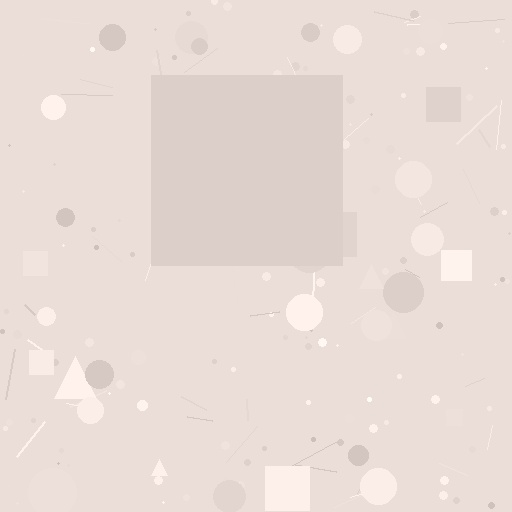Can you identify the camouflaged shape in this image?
The camouflaged shape is a square.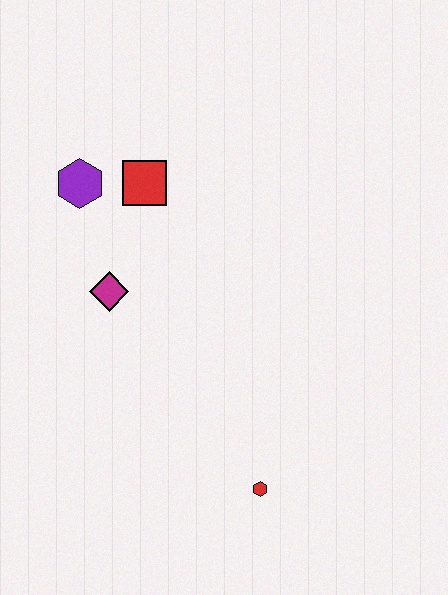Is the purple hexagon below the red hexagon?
No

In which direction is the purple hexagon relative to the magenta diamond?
The purple hexagon is above the magenta diamond.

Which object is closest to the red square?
The purple hexagon is closest to the red square.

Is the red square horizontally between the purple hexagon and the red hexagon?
Yes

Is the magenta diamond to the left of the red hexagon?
Yes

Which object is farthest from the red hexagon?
The purple hexagon is farthest from the red hexagon.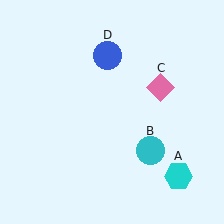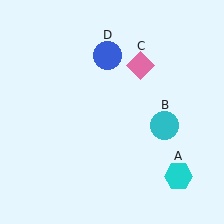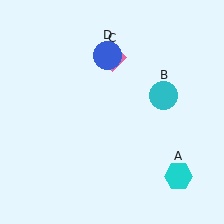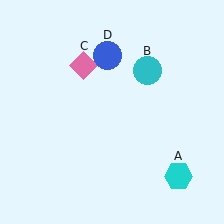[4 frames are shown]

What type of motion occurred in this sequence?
The cyan circle (object B), pink diamond (object C) rotated counterclockwise around the center of the scene.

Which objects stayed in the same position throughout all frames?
Cyan hexagon (object A) and blue circle (object D) remained stationary.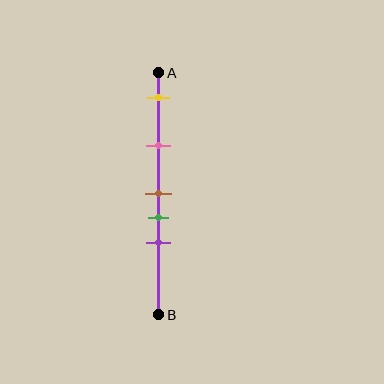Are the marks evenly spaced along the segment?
No, the marks are not evenly spaced.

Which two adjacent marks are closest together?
The brown and green marks are the closest adjacent pair.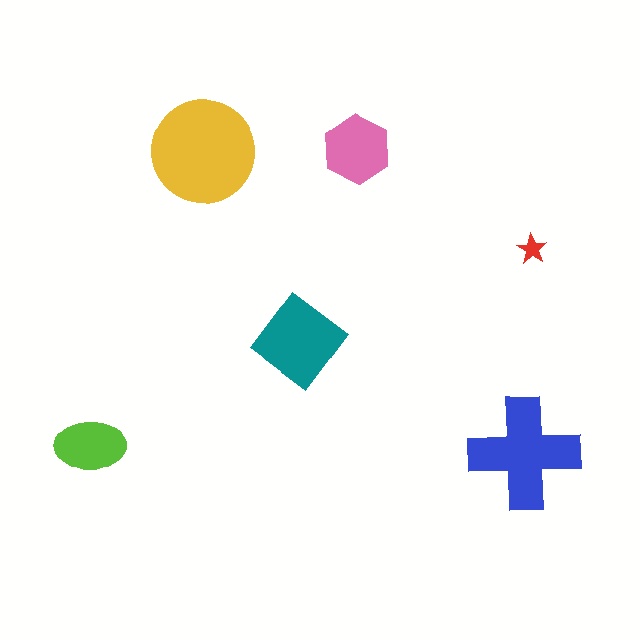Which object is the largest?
The yellow circle.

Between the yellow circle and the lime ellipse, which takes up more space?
The yellow circle.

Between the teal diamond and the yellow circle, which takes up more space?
The yellow circle.